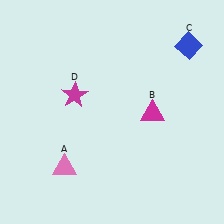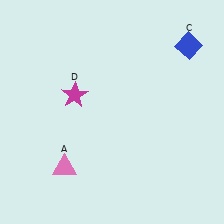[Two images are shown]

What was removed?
The magenta triangle (B) was removed in Image 2.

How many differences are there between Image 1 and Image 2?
There is 1 difference between the two images.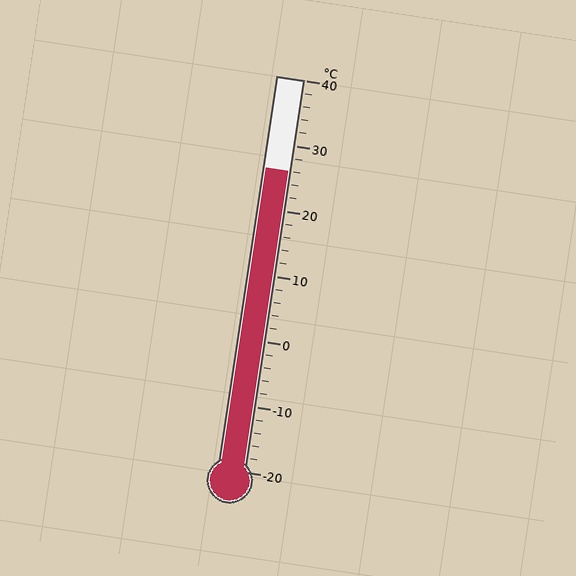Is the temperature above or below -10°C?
The temperature is above -10°C.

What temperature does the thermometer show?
The thermometer shows approximately 26°C.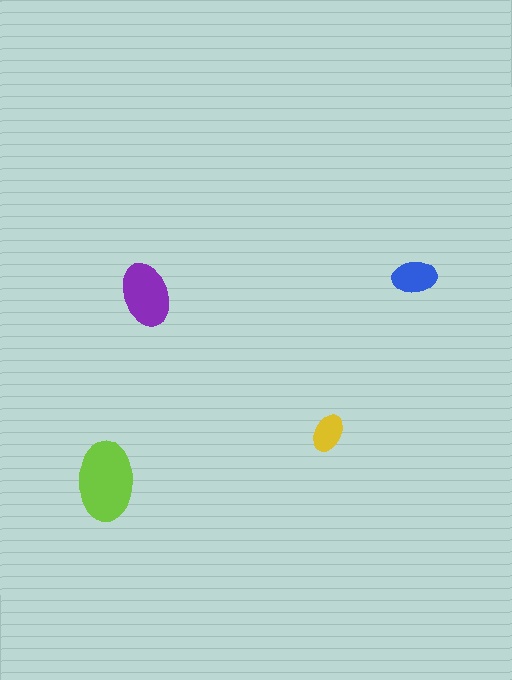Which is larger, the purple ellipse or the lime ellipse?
The lime one.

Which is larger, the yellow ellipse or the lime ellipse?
The lime one.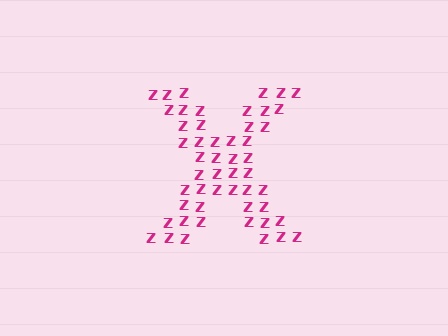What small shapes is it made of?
It is made of small letter Z's.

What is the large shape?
The large shape is the letter X.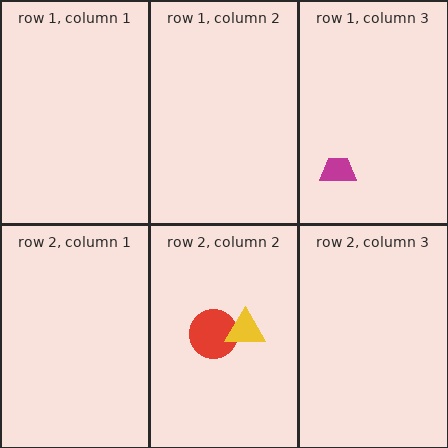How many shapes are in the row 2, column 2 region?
2.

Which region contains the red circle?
The row 2, column 2 region.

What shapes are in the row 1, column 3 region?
The magenta trapezoid.